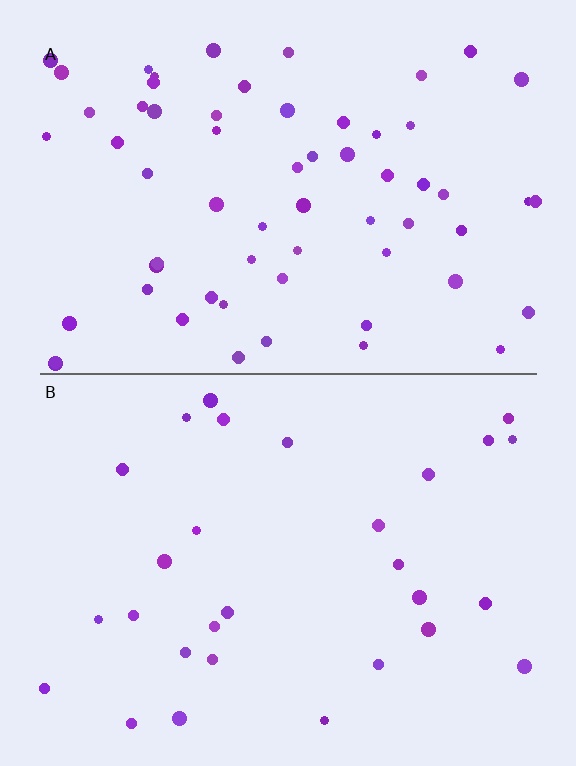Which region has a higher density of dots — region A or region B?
A (the top).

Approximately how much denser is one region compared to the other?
Approximately 2.2× — region A over region B.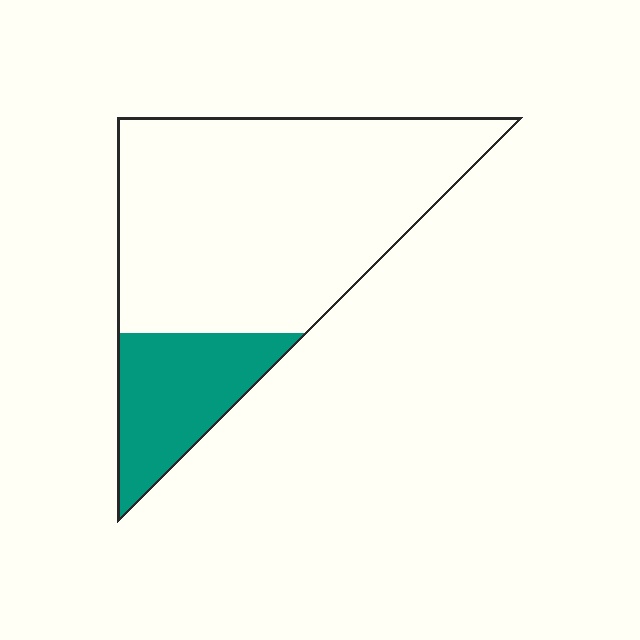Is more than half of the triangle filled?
No.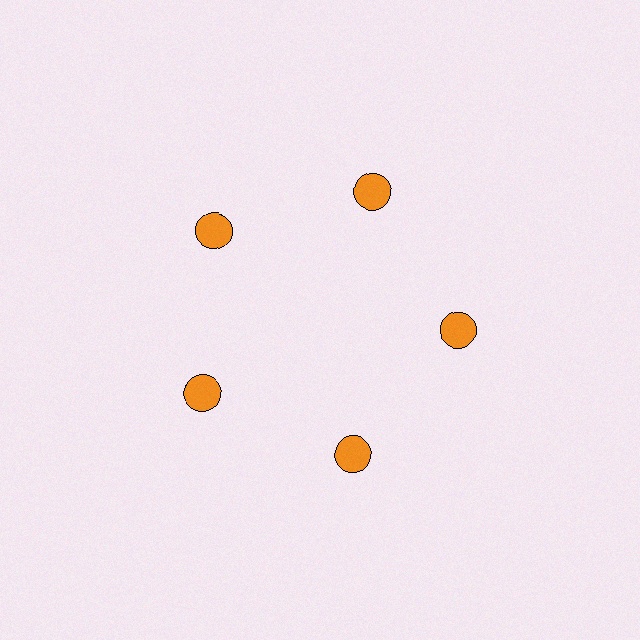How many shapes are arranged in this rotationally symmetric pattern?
There are 5 shapes, arranged in 5 groups of 1.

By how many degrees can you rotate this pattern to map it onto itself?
The pattern maps onto itself every 72 degrees of rotation.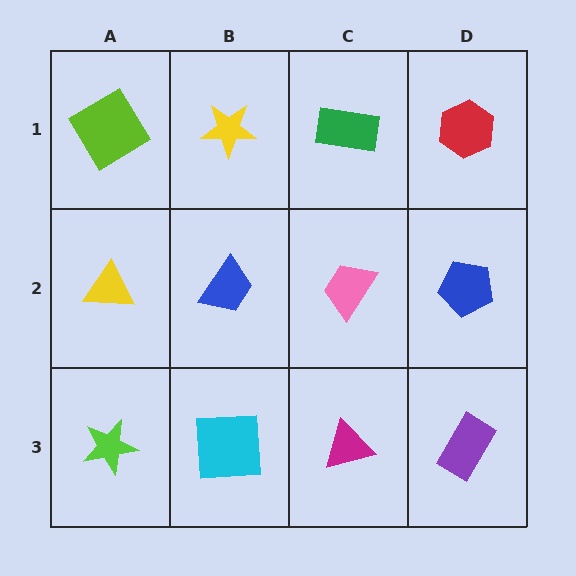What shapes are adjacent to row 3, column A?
A yellow triangle (row 2, column A), a cyan square (row 3, column B).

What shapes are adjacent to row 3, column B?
A blue trapezoid (row 2, column B), a lime star (row 3, column A), a magenta triangle (row 3, column C).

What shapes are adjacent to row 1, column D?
A blue pentagon (row 2, column D), a green rectangle (row 1, column C).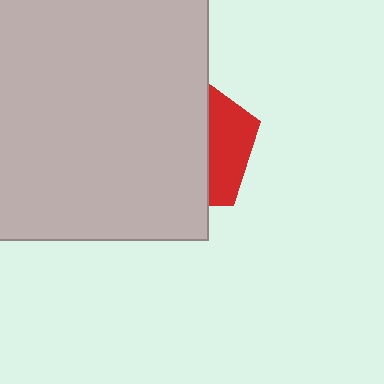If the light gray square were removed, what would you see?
You would see the complete red pentagon.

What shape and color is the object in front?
The object in front is a light gray square.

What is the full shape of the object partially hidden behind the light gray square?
The partially hidden object is a red pentagon.